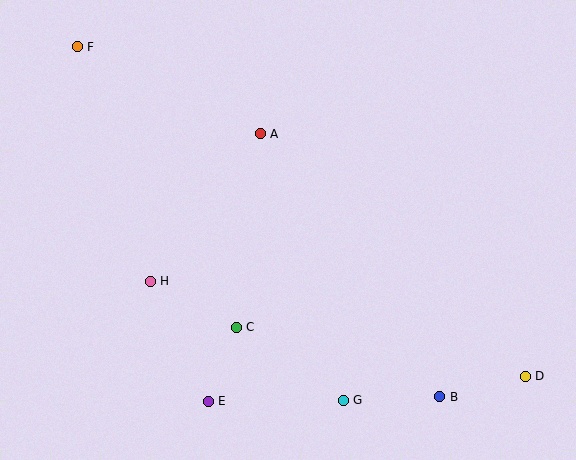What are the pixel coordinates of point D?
Point D is at (525, 376).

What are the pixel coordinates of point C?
Point C is at (236, 327).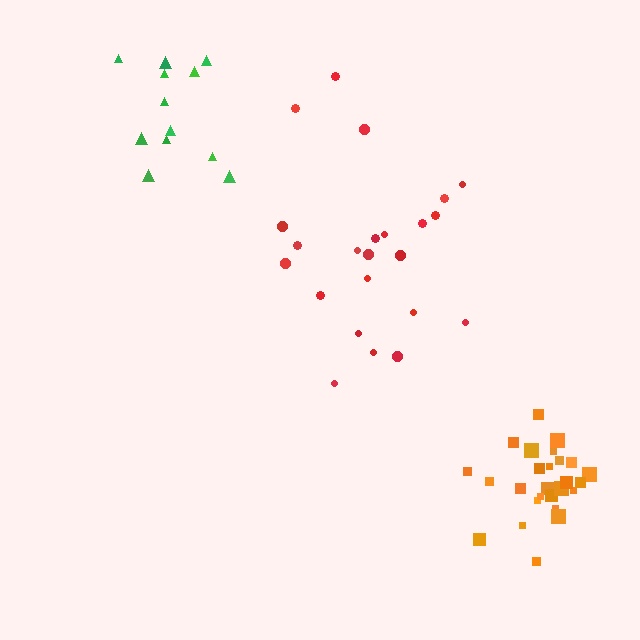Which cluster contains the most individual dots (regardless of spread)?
Orange (26).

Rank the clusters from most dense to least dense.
orange, green, red.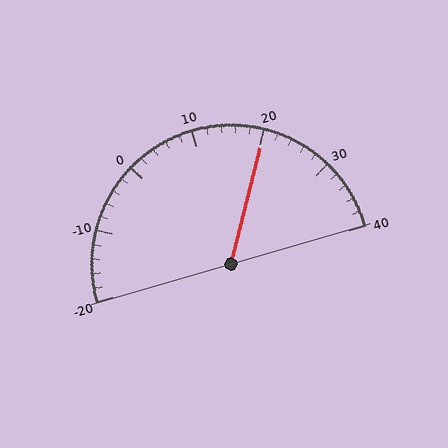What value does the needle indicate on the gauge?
The needle indicates approximately 20.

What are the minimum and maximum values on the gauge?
The gauge ranges from -20 to 40.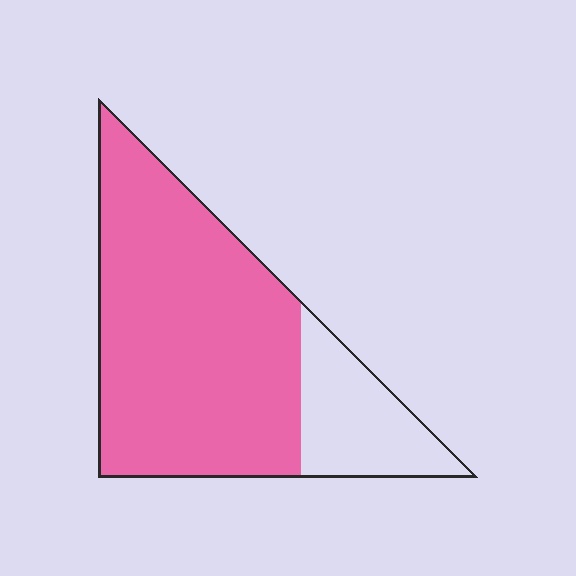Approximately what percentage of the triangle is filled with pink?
Approximately 80%.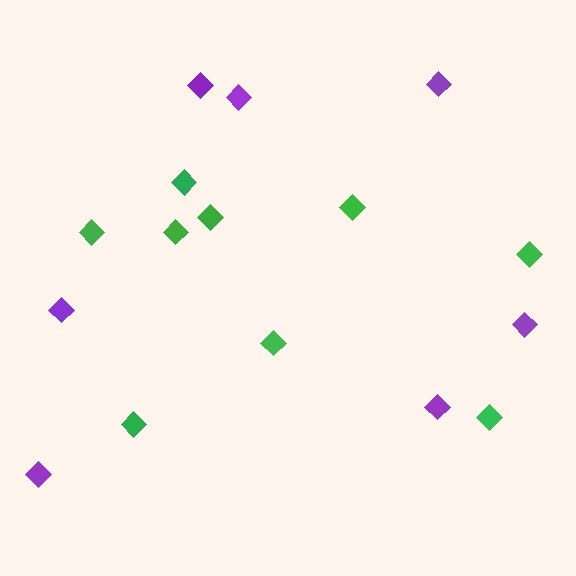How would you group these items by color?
There are 2 groups: one group of purple diamonds (7) and one group of green diamonds (9).